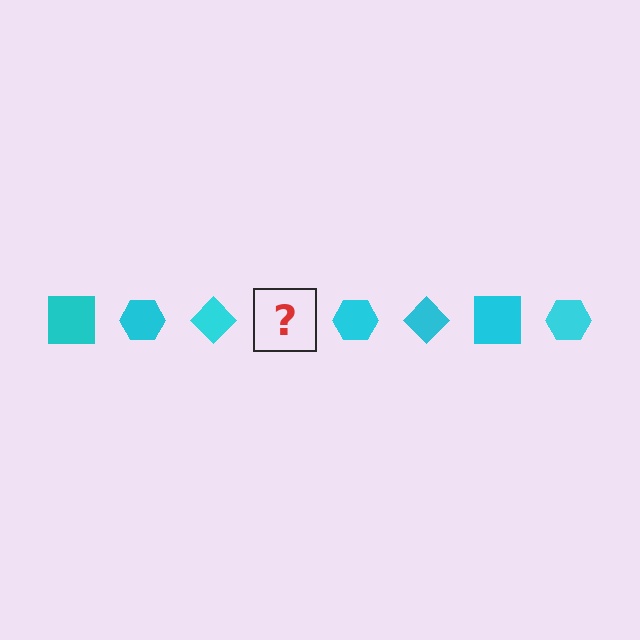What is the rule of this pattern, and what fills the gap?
The rule is that the pattern cycles through square, hexagon, diamond shapes in cyan. The gap should be filled with a cyan square.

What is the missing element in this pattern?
The missing element is a cyan square.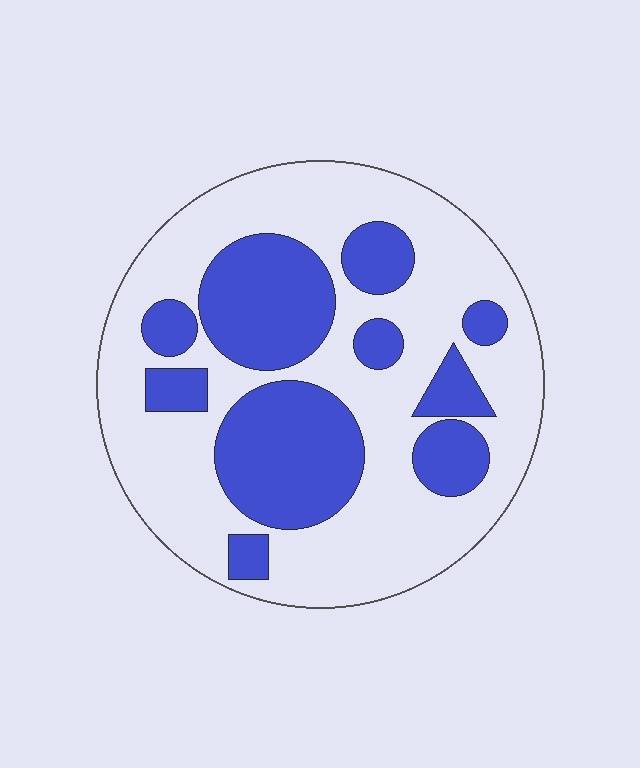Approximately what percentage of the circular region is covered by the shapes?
Approximately 35%.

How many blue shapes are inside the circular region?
10.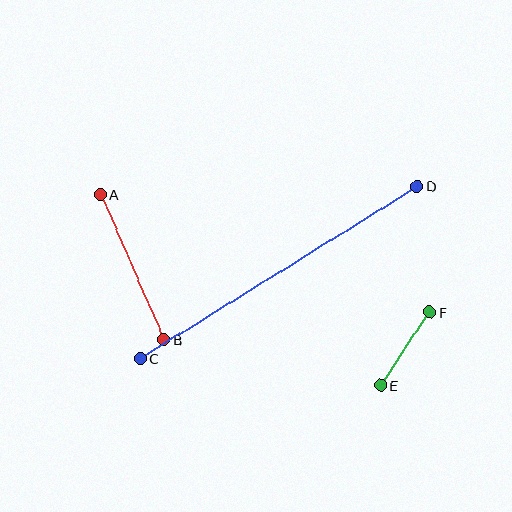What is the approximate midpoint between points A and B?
The midpoint is at approximately (132, 267) pixels.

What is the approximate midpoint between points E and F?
The midpoint is at approximately (405, 349) pixels.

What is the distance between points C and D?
The distance is approximately 326 pixels.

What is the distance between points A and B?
The distance is approximately 159 pixels.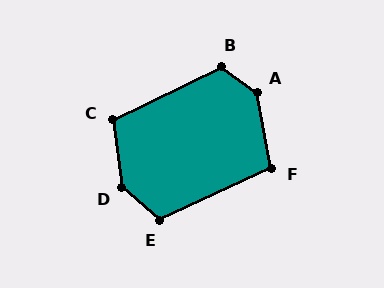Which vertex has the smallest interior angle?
F, at approximately 104 degrees.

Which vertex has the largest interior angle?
D, at approximately 138 degrees.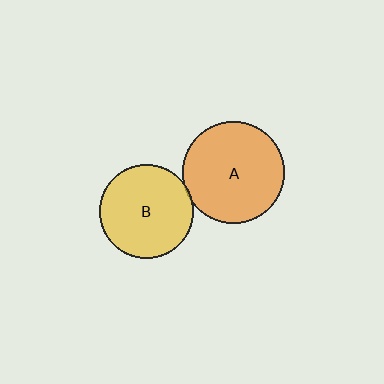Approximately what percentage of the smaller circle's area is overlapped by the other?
Approximately 5%.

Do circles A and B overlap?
Yes.